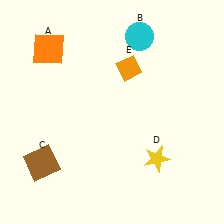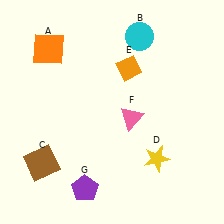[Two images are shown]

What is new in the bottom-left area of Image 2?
A purple pentagon (G) was added in the bottom-left area of Image 2.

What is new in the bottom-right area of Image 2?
A pink triangle (F) was added in the bottom-right area of Image 2.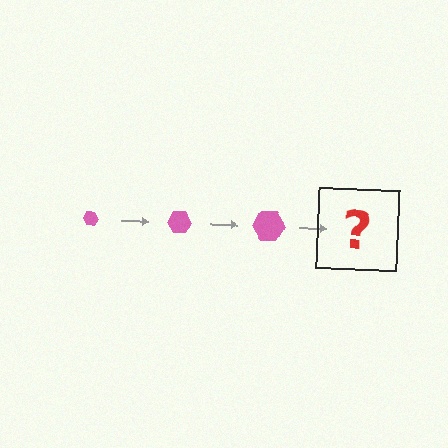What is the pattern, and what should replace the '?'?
The pattern is that the hexagon gets progressively larger each step. The '?' should be a pink hexagon, larger than the previous one.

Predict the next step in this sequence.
The next step is a pink hexagon, larger than the previous one.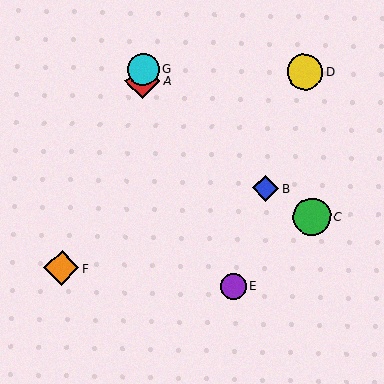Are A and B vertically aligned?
No, A is at x≈143 and B is at x≈266.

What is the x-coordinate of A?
Object A is at x≈143.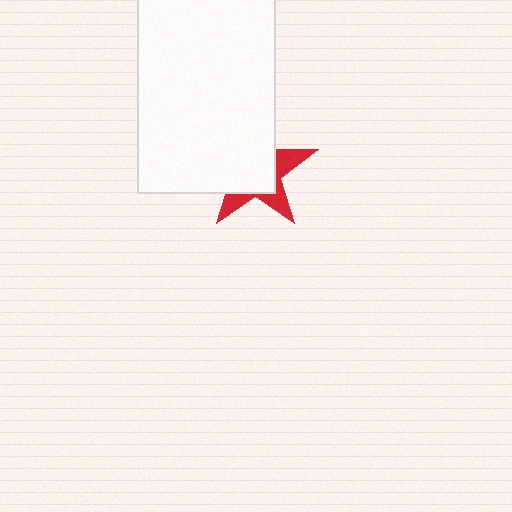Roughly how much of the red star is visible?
A small part of it is visible (roughly 36%).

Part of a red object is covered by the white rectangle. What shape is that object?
It is a star.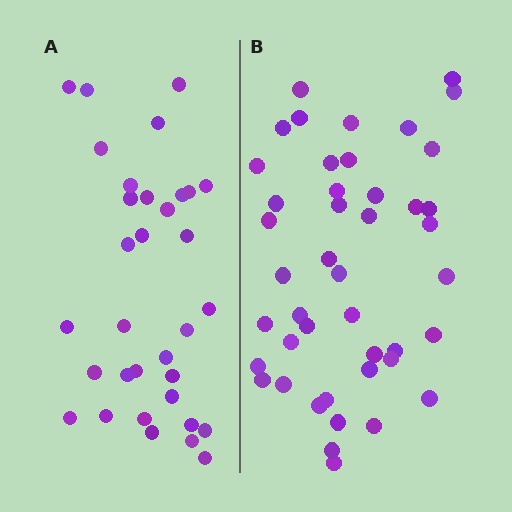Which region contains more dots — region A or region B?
Region B (the right region) has more dots.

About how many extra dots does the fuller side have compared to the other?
Region B has roughly 12 or so more dots than region A.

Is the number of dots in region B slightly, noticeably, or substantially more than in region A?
Region B has noticeably more, but not dramatically so. The ratio is roughly 1.3 to 1.